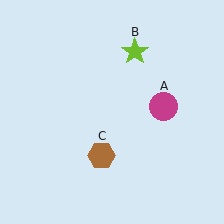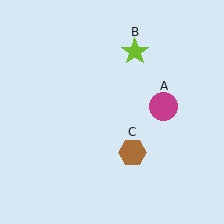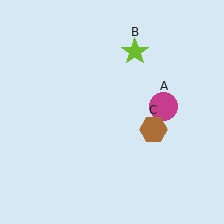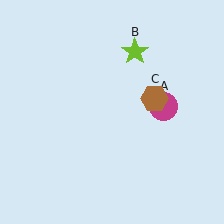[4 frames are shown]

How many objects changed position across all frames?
1 object changed position: brown hexagon (object C).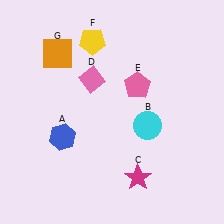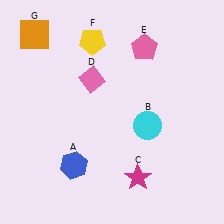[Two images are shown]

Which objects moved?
The objects that moved are: the blue hexagon (A), the pink pentagon (E), the orange square (G).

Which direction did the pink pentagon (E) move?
The pink pentagon (E) moved up.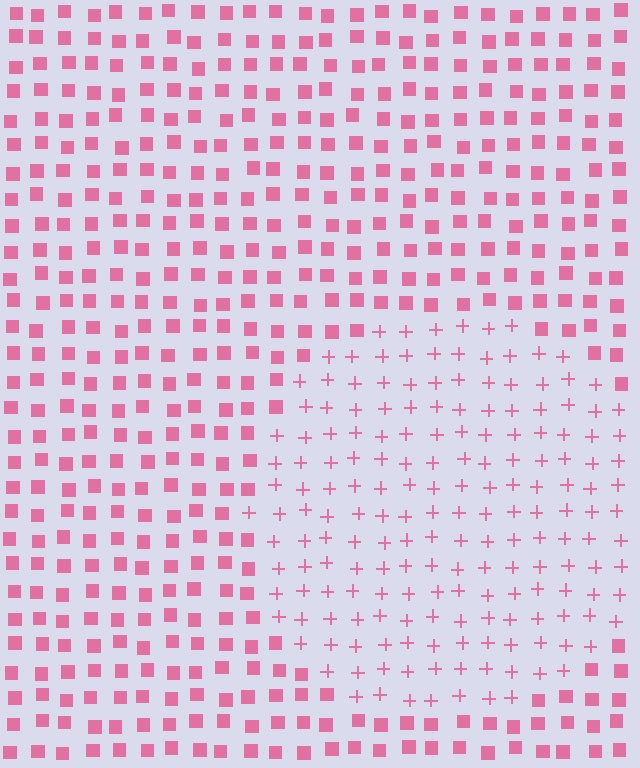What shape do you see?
I see a circle.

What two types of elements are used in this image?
The image uses plus signs inside the circle region and squares outside it.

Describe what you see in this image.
The image is filled with small pink elements arranged in a uniform grid. A circle-shaped region contains plus signs, while the surrounding area contains squares. The boundary is defined purely by the change in element shape.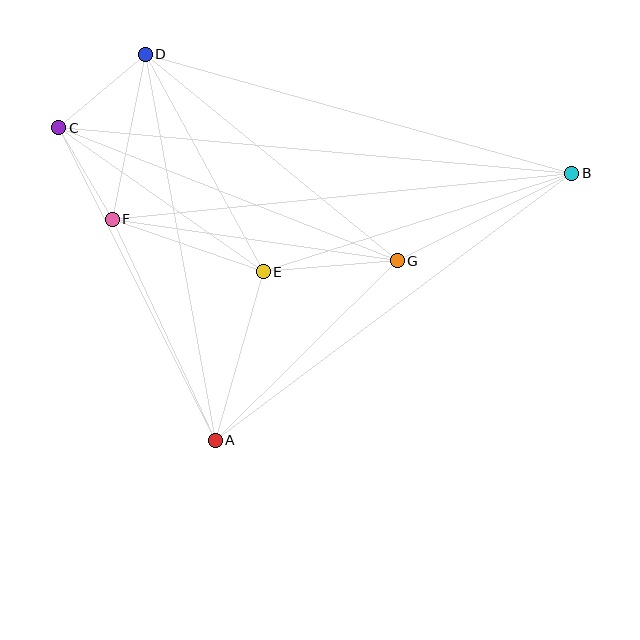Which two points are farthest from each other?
Points B and C are farthest from each other.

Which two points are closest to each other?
Points C and F are closest to each other.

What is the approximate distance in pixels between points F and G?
The distance between F and G is approximately 288 pixels.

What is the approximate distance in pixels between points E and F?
The distance between E and F is approximately 159 pixels.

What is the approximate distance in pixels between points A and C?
The distance between A and C is approximately 349 pixels.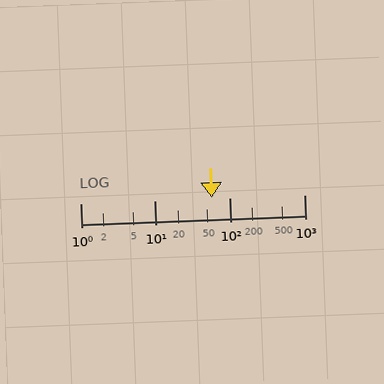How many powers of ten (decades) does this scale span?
The scale spans 3 decades, from 1 to 1000.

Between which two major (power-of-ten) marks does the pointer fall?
The pointer is between 10 and 100.